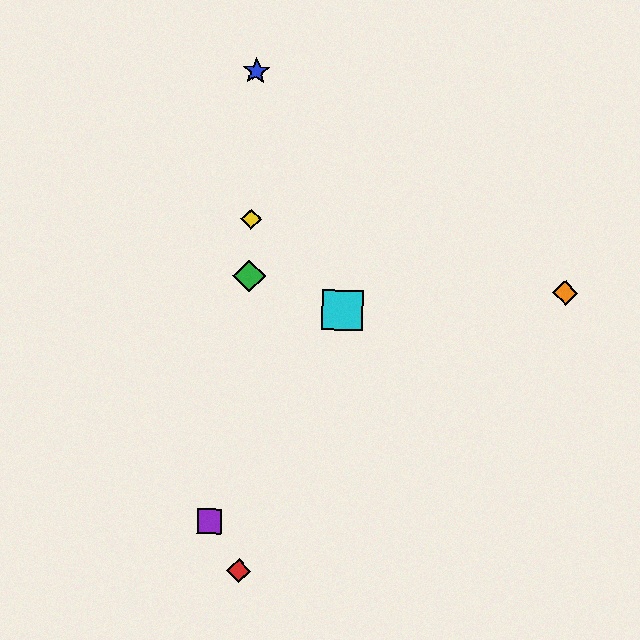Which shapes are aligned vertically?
The red diamond, the blue star, the green diamond, the yellow diamond are aligned vertically.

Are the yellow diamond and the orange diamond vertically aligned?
No, the yellow diamond is at x≈251 and the orange diamond is at x≈565.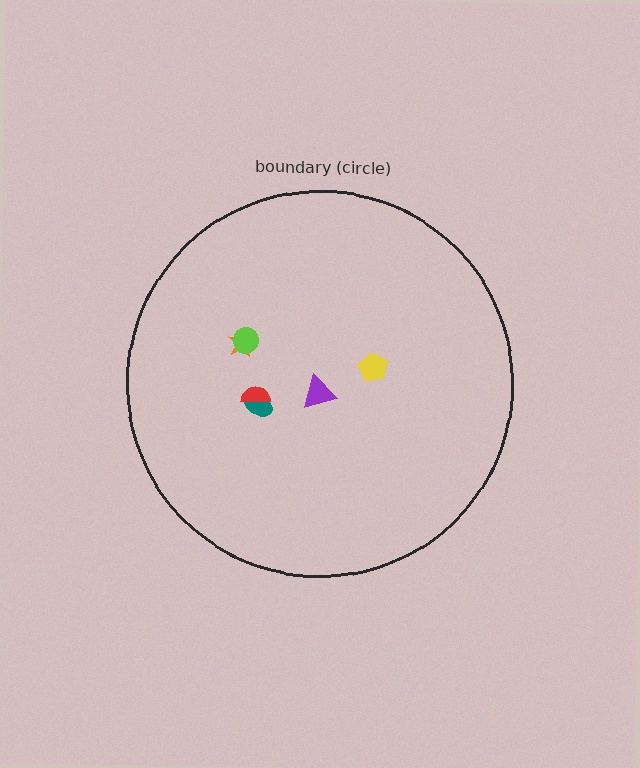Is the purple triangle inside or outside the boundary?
Inside.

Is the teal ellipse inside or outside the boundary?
Inside.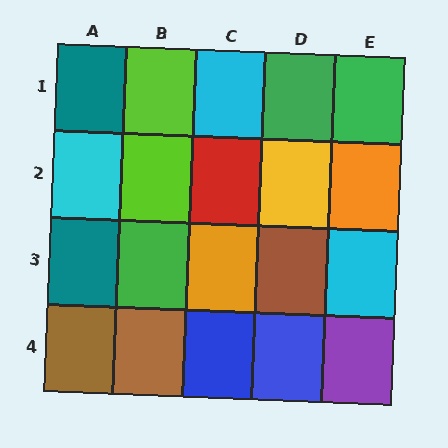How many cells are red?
1 cell is red.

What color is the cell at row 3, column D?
Brown.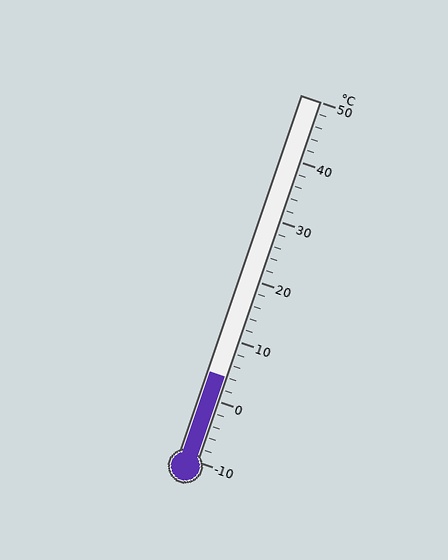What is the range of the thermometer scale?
The thermometer scale ranges from -10°C to 50°C.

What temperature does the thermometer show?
The thermometer shows approximately 4°C.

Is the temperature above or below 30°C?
The temperature is below 30°C.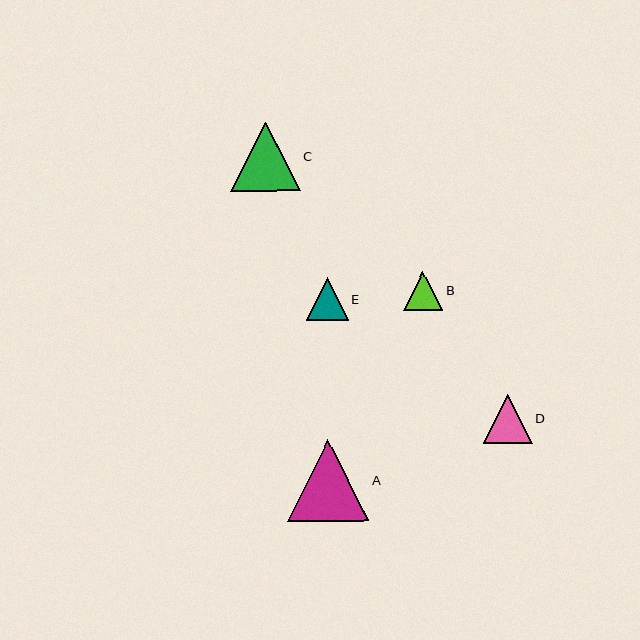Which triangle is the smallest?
Triangle B is the smallest with a size of approximately 39 pixels.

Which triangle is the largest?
Triangle A is the largest with a size of approximately 82 pixels.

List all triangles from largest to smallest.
From largest to smallest: A, C, D, E, B.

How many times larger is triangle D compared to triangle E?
Triangle D is approximately 1.2 times the size of triangle E.